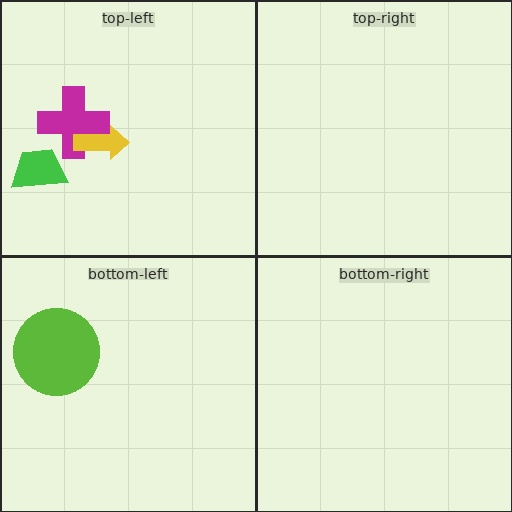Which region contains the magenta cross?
The top-left region.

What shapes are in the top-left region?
The magenta cross, the yellow arrow, the green trapezoid.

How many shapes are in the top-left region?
3.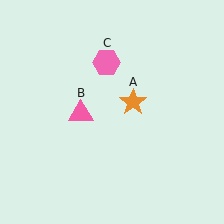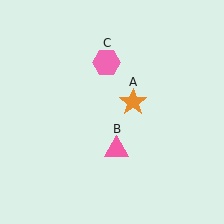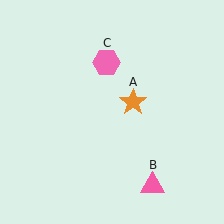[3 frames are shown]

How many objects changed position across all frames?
1 object changed position: pink triangle (object B).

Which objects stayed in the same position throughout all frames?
Orange star (object A) and pink hexagon (object C) remained stationary.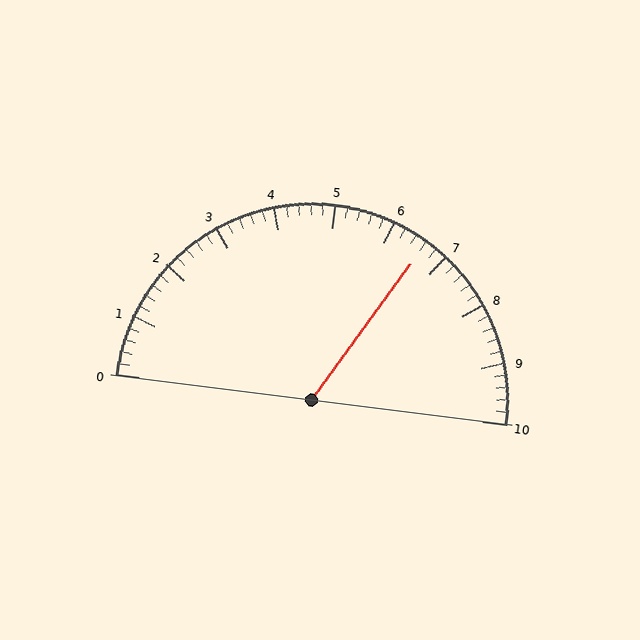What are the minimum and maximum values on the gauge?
The gauge ranges from 0 to 10.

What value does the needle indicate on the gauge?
The needle indicates approximately 6.6.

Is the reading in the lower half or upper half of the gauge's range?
The reading is in the upper half of the range (0 to 10).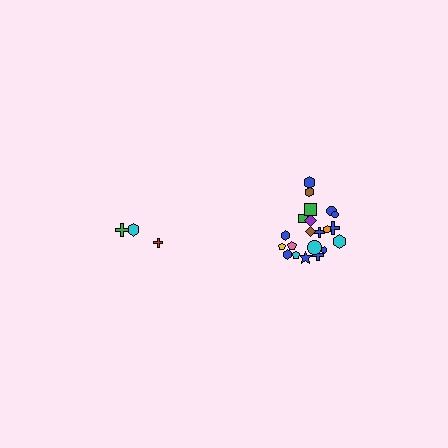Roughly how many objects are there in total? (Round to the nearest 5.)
Roughly 25 objects in total.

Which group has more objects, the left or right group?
The right group.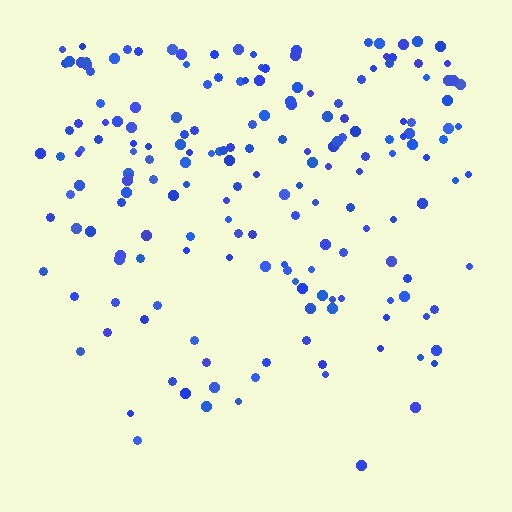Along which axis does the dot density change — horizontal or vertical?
Vertical.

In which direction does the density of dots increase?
From bottom to top, with the top side densest.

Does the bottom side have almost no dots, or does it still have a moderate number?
Still a moderate number, just noticeably fewer than the top.